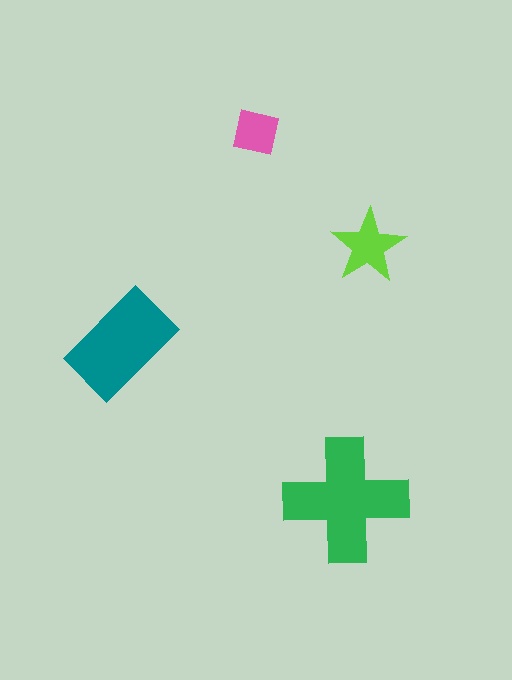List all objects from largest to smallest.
The green cross, the teal rectangle, the lime star, the pink square.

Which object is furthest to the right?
The lime star is rightmost.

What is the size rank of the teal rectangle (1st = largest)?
2nd.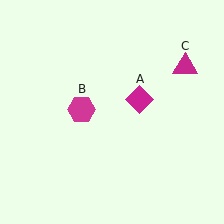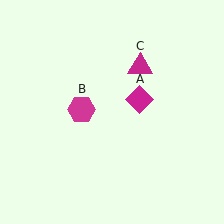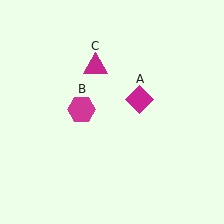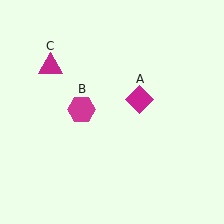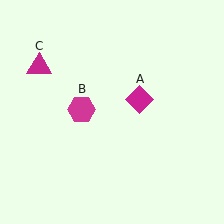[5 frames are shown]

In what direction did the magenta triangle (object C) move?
The magenta triangle (object C) moved left.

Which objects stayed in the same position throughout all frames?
Magenta diamond (object A) and magenta hexagon (object B) remained stationary.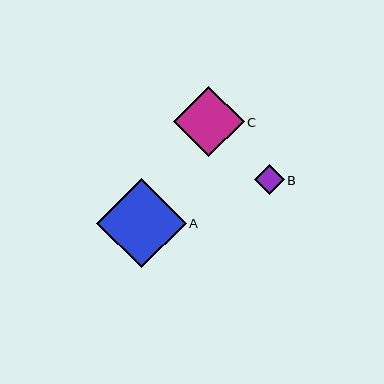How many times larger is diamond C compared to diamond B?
Diamond C is approximately 2.4 times the size of diamond B.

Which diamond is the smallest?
Diamond B is the smallest with a size of approximately 30 pixels.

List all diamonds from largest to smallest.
From largest to smallest: A, C, B.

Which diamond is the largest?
Diamond A is the largest with a size of approximately 89 pixels.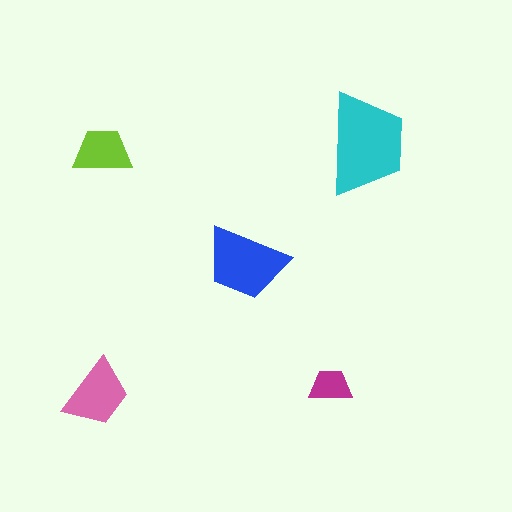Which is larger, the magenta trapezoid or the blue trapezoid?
The blue one.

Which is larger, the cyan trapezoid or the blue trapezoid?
The cyan one.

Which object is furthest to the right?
The cyan trapezoid is rightmost.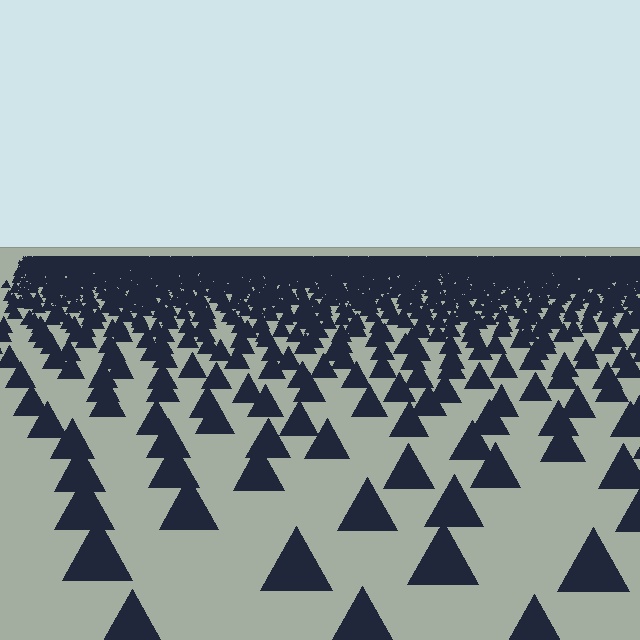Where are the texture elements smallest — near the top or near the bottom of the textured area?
Near the top.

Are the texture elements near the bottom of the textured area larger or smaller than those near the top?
Larger. Near the bottom, elements are closer to the viewer and appear at a bigger on-screen size.